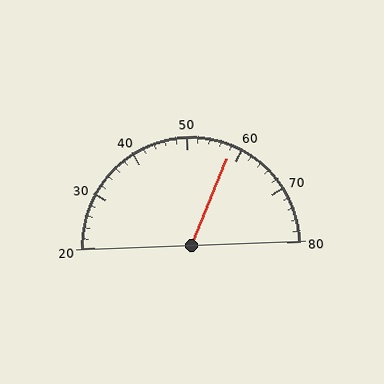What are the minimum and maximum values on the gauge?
The gauge ranges from 20 to 80.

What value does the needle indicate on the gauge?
The needle indicates approximately 58.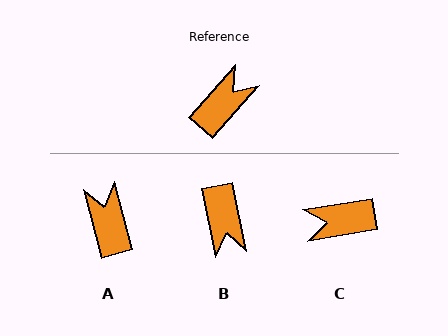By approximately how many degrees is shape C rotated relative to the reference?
Approximately 141 degrees counter-clockwise.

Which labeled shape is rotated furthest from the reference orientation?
C, about 141 degrees away.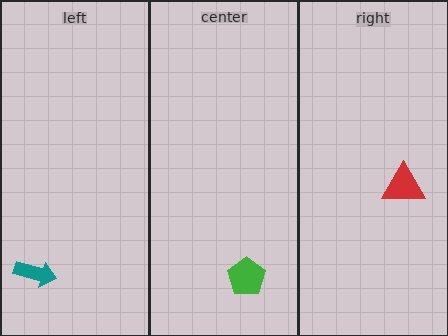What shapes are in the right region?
The red triangle.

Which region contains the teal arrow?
The left region.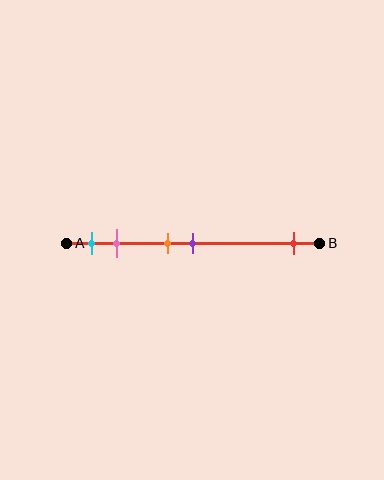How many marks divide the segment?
There are 5 marks dividing the segment.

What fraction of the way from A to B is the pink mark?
The pink mark is approximately 20% (0.2) of the way from A to B.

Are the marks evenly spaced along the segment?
No, the marks are not evenly spaced.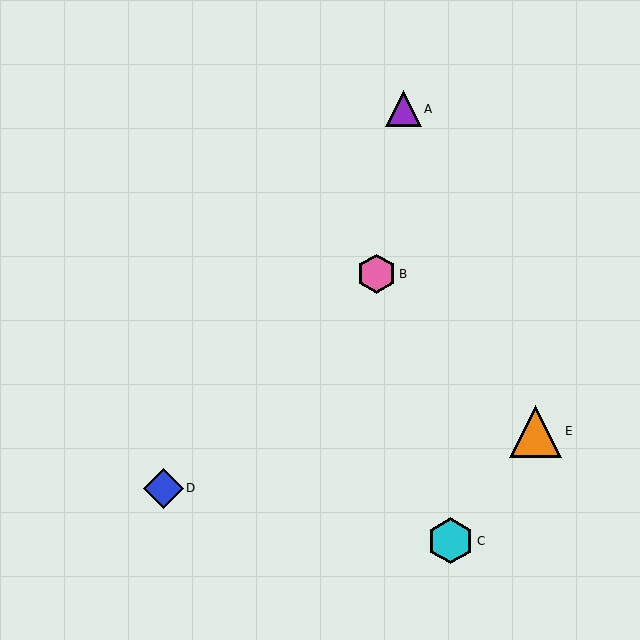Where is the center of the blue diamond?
The center of the blue diamond is at (164, 488).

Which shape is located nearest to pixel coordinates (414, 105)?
The purple triangle (labeled A) at (403, 109) is nearest to that location.